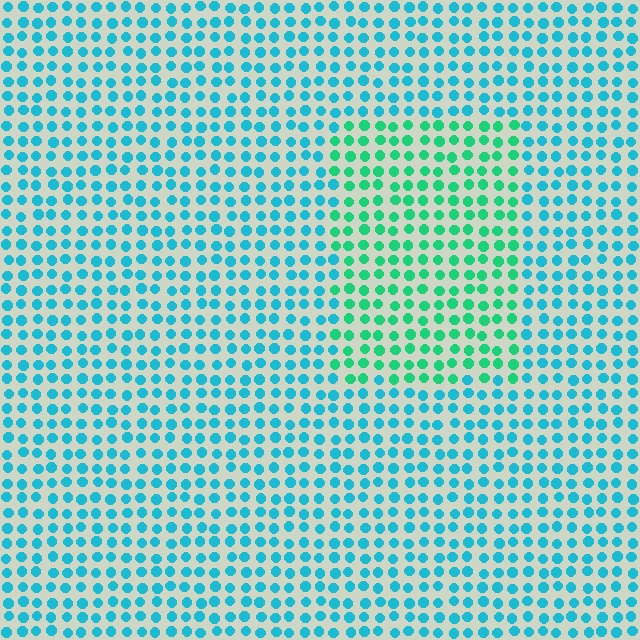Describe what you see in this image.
The image is filled with small cyan elements in a uniform arrangement. A rectangle-shaped region is visible where the elements are tinted to a slightly different hue, forming a subtle color boundary.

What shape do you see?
I see a rectangle.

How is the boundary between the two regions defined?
The boundary is defined purely by a slight shift in hue (about 37 degrees). Spacing, size, and orientation are identical on both sides.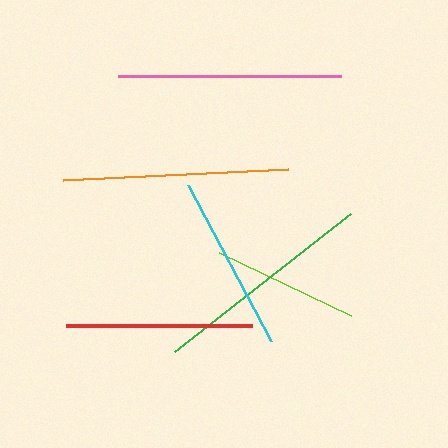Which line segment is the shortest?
The lime line is the shortest at approximately 147 pixels.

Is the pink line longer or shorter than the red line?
The pink line is longer than the red line.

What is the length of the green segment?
The green segment is approximately 223 pixels long.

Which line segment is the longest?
The orange line is the longest at approximately 225 pixels.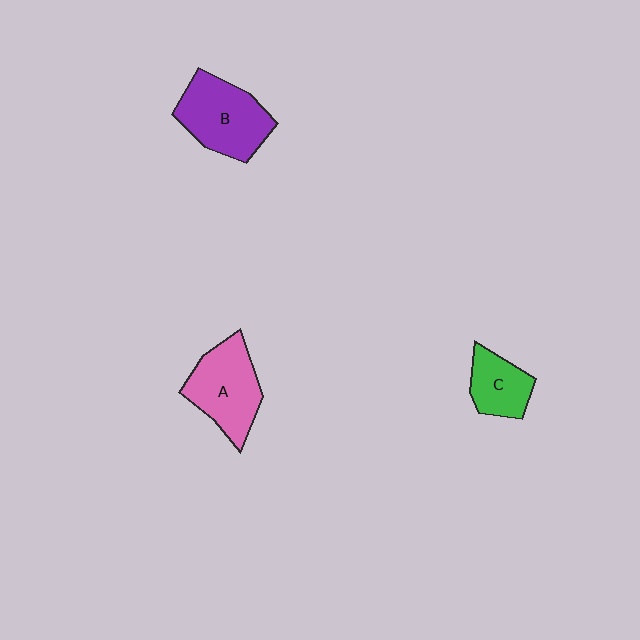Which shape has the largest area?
Shape B (purple).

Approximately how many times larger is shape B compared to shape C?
Approximately 1.7 times.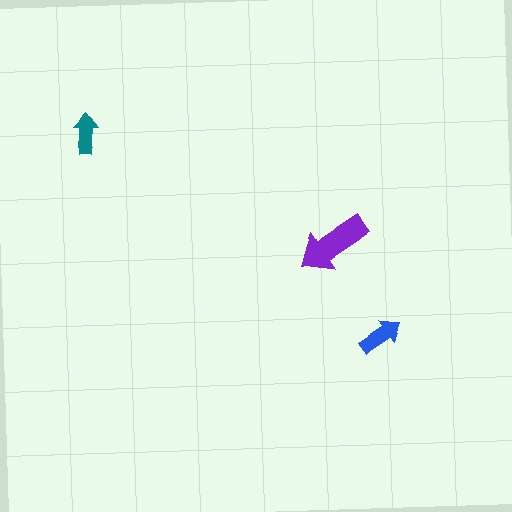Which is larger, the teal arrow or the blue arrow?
The blue one.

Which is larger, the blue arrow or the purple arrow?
The purple one.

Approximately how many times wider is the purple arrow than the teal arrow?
About 2 times wider.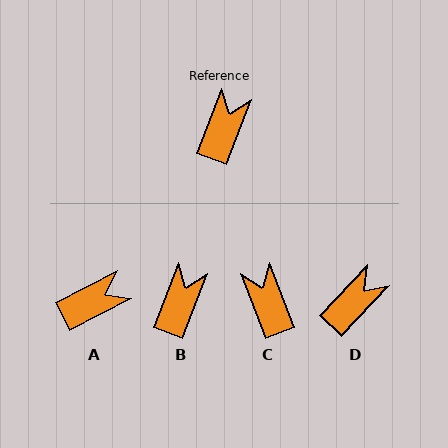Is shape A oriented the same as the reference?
No, it is off by about 42 degrees.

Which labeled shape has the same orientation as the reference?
B.